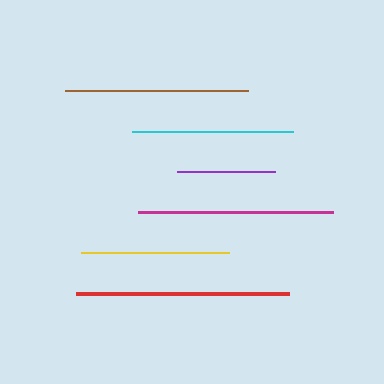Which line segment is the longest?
The red line is the longest at approximately 213 pixels.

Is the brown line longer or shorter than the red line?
The red line is longer than the brown line.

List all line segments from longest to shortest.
From longest to shortest: red, magenta, brown, cyan, yellow, purple.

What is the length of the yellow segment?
The yellow segment is approximately 148 pixels long.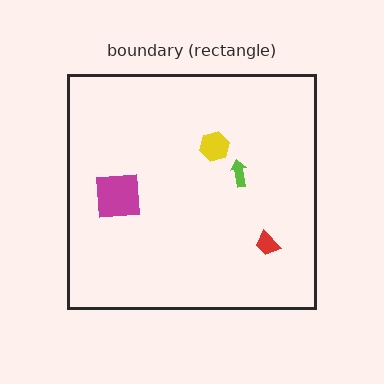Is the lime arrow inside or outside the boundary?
Inside.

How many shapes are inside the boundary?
4 inside, 0 outside.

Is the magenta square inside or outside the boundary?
Inside.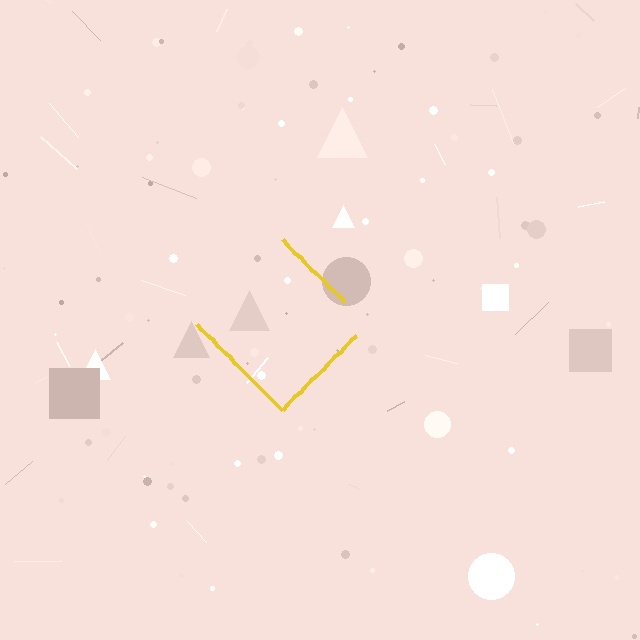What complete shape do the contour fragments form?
The contour fragments form a diamond.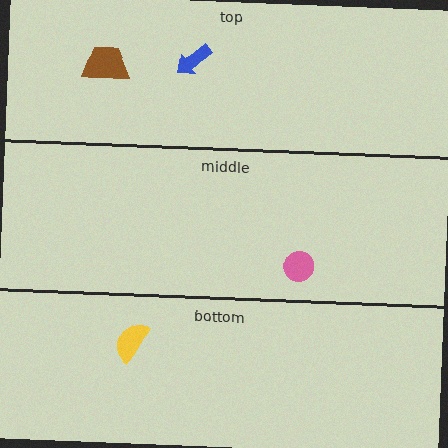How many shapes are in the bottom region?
1.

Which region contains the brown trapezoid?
The top region.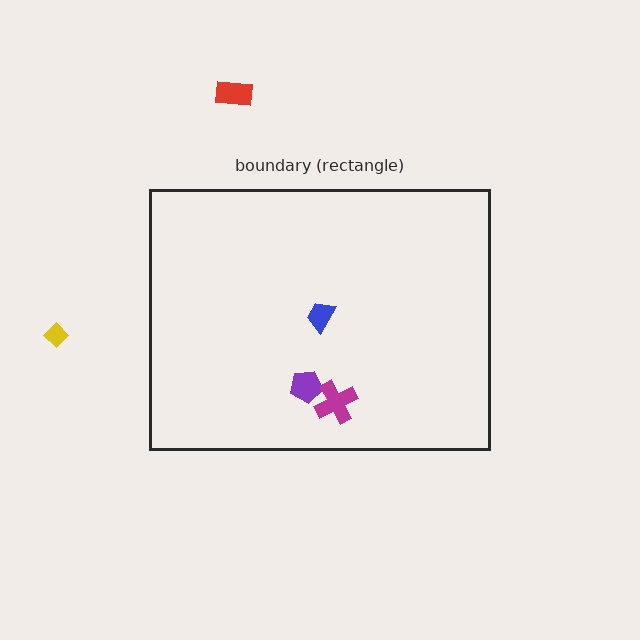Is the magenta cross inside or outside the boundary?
Inside.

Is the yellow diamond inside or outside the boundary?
Outside.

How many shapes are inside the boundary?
3 inside, 2 outside.